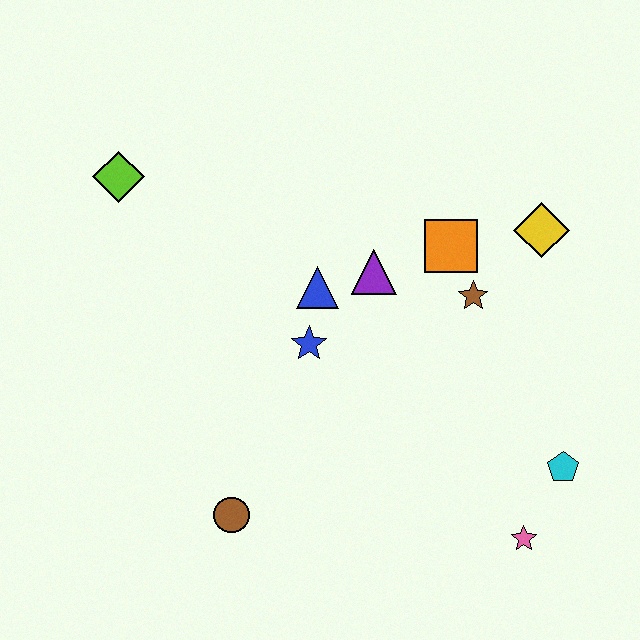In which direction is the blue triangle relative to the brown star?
The blue triangle is to the left of the brown star.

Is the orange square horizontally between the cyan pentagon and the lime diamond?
Yes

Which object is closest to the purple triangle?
The blue triangle is closest to the purple triangle.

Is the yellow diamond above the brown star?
Yes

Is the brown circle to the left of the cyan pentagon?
Yes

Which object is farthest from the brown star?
The lime diamond is farthest from the brown star.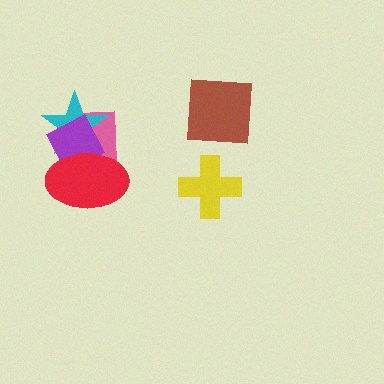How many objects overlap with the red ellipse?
3 objects overlap with the red ellipse.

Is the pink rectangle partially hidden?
Yes, it is partially covered by another shape.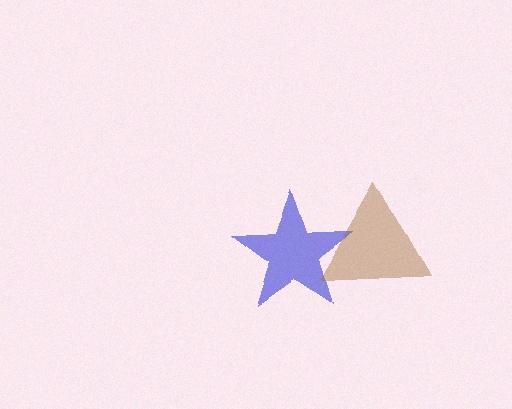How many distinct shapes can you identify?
There are 2 distinct shapes: a blue star, a brown triangle.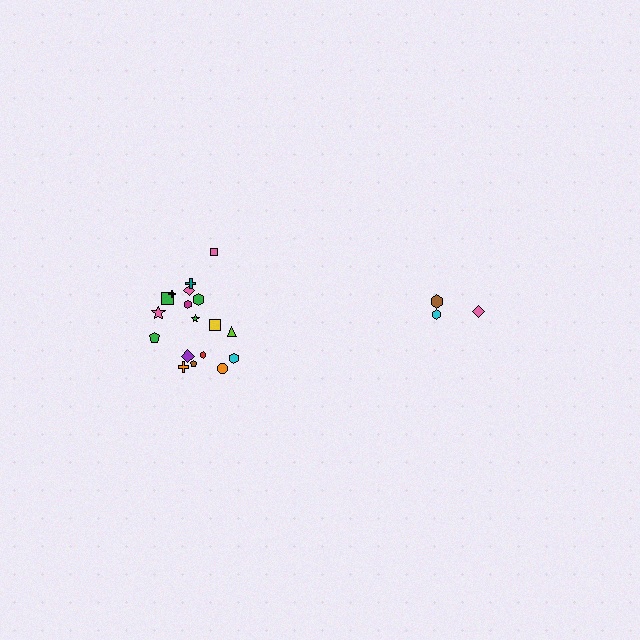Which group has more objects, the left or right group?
The left group.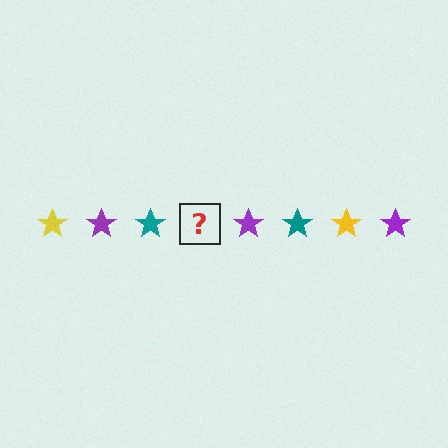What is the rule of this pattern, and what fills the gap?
The rule is that the pattern cycles through yellow, purple, teal stars. The gap should be filled with a yellow star.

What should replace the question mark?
The question mark should be replaced with a yellow star.